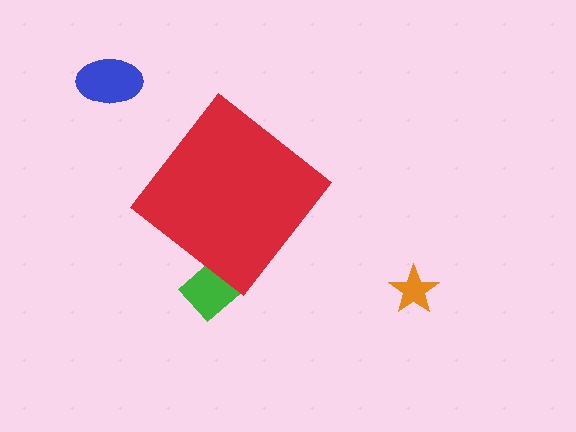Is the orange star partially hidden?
No, the orange star is fully visible.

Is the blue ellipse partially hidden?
No, the blue ellipse is fully visible.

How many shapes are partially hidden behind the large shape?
1 shape is partially hidden.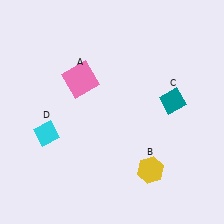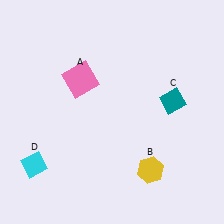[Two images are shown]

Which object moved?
The cyan diamond (D) moved down.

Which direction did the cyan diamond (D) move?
The cyan diamond (D) moved down.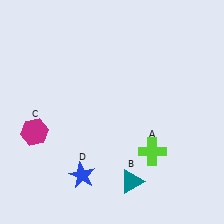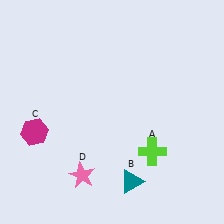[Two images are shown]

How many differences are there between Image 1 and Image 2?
There is 1 difference between the two images.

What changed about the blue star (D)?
In Image 1, D is blue. In Image 2, it changed to pink.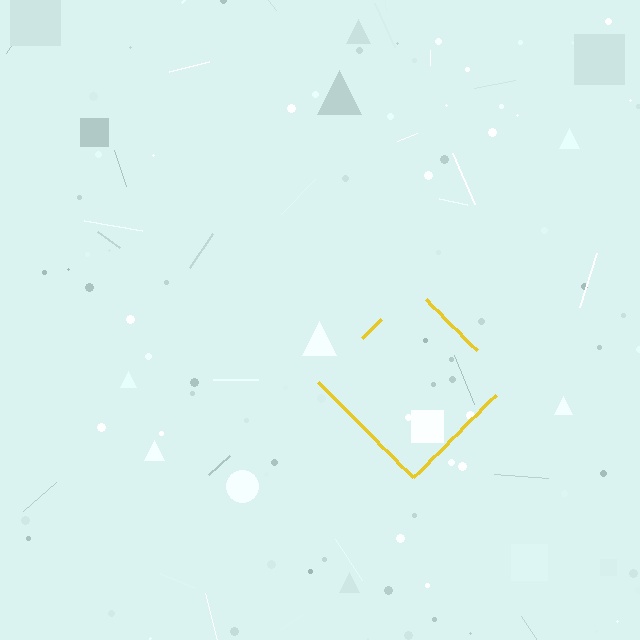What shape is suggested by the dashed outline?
The dashed outline suggests a diamond.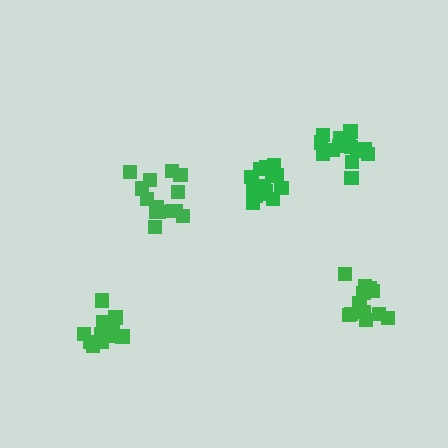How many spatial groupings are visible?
There are 5 spatial groupings.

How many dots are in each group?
Group 1: 14 dots, Group 2: 14 dots, Group 3: 16 dots, Group 4: 15 dots, Group 5: 14 dots (73 total).